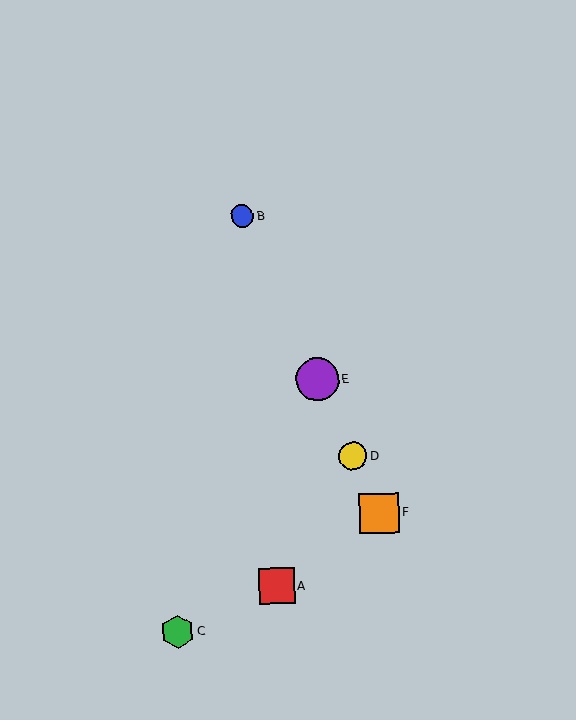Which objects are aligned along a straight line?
Objects B, D, E, F are aligned along a straight line.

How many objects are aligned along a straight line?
4 objects (B, D, E, F) are aligned along a straight line.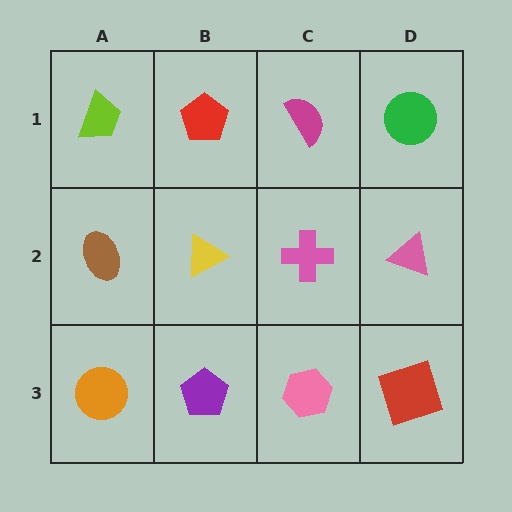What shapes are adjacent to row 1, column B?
A yellow triangle (row 2, column B), a lime trapezoid (row 1, column A), a magenta semicircle (row 1, column C).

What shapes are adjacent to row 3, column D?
A pink triangle (row 2, column D), a pink hexagon (row 3, column C).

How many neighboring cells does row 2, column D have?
3.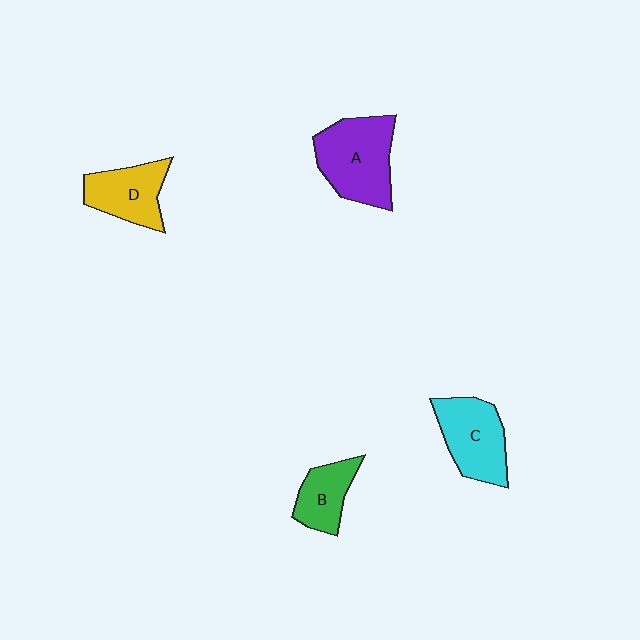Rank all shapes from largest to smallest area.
From largest to smallest: A (purple), C (cyan), D (yellow), B (green).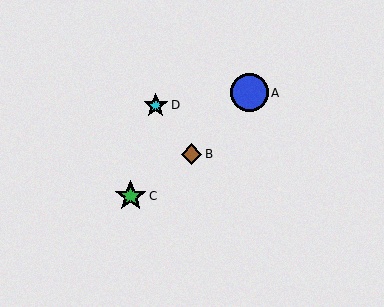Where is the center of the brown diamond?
The center of the brown diamond is at (192, 154).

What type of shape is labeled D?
Shape D is a cyan star.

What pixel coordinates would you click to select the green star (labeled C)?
Click at (131, 196) to select the green star C.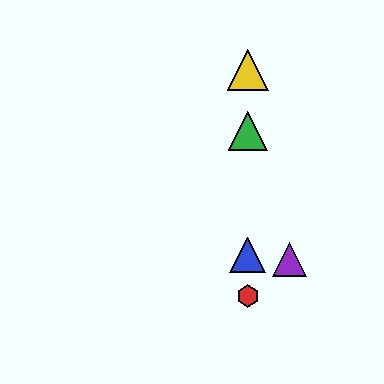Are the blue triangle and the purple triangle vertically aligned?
No, the blue triangle is at x≈248 and the purple triangle is at x≈290.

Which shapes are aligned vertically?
The red hexagon, the blue triangle, the green triangle, the yellow triangle are aligned vertically.